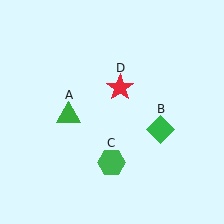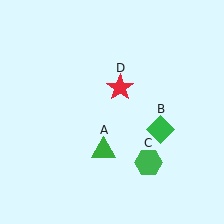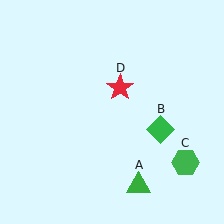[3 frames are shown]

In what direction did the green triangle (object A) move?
The green triangle (object A) moved down and to the right.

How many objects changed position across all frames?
2 objects changed position: green triangle (object A), green hexagon (object C).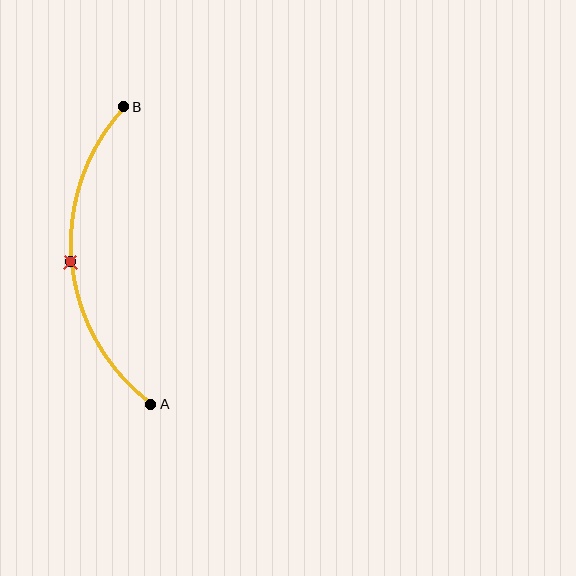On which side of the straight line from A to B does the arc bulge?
The arc bulges to the left of the straight line connecting A and B.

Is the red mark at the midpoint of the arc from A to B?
Yes. The red mark lies on the arc at equal arc-length from both A and B — it is the arc midpoint.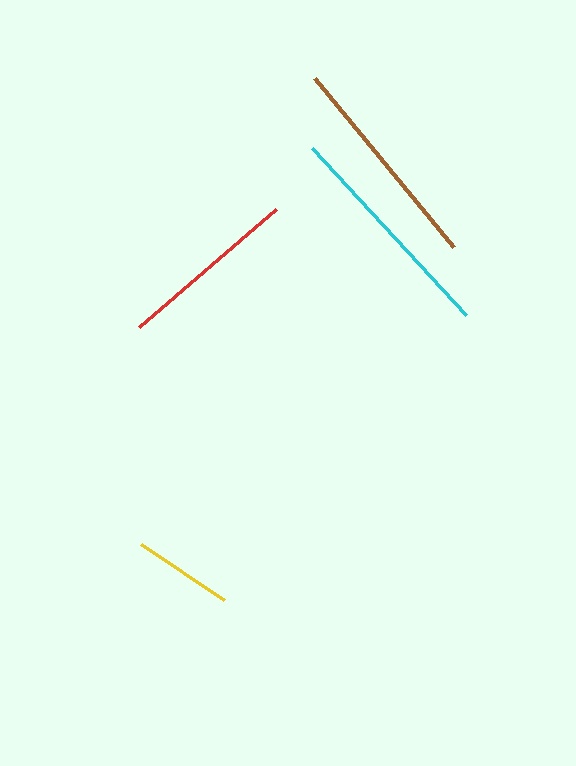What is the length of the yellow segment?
The yellow segment is approximately 101 pixels long.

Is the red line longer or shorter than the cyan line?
The cyan line is longer than the red line.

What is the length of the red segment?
The red segment is approximately 180 pixels long.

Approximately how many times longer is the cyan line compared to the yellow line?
The cyan line is approximately 2.2 times the length of the yellow line.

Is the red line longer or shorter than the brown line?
The brown line is longer than the red line.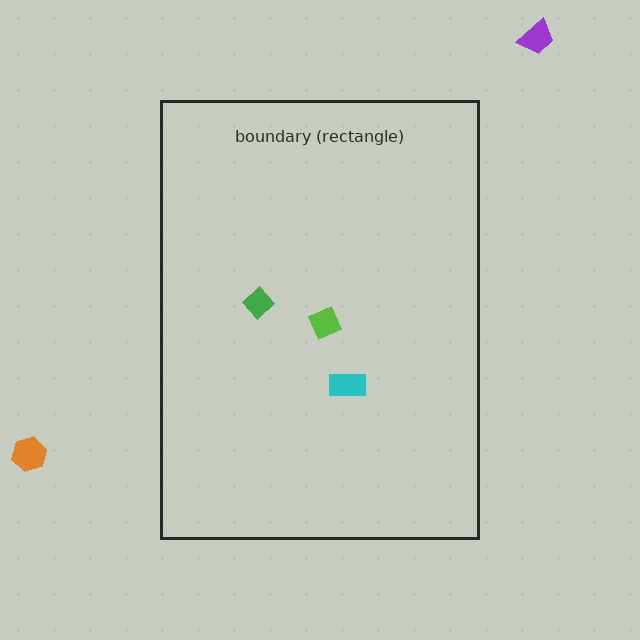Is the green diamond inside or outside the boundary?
Inside.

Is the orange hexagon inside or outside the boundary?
Outside.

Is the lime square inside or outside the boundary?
Inside.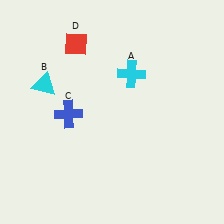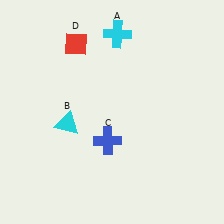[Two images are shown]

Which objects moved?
The objects that moved are: the cyan cross (A), the cyan triangle (B), the blue cross (C).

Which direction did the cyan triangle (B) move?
The cyan triangle (B) moved down.